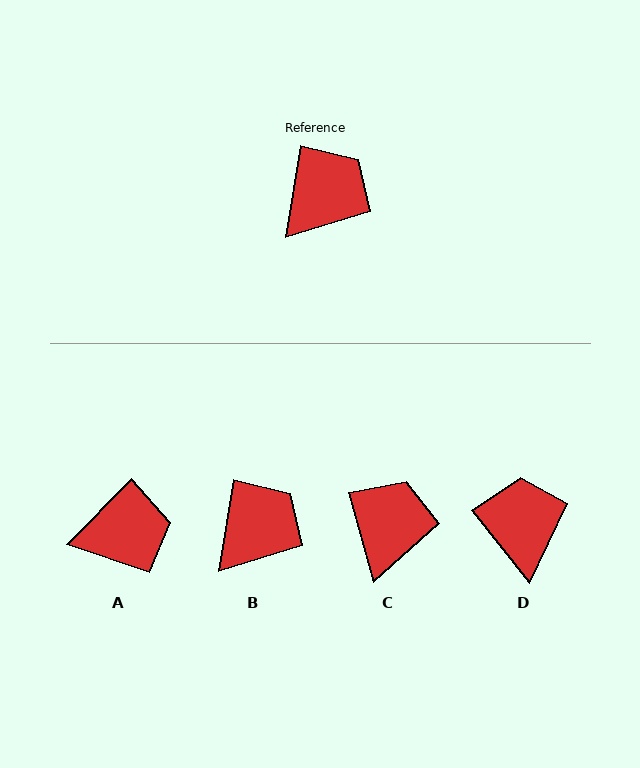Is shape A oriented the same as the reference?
No, it is off by about 35 degrees.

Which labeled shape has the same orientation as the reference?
B.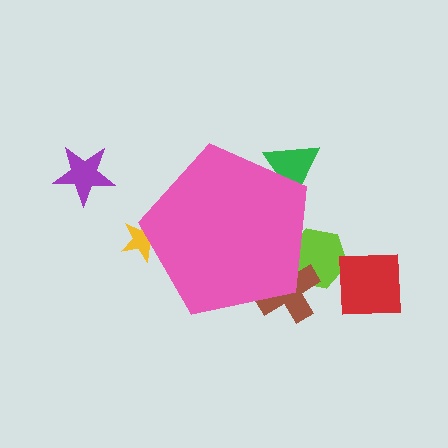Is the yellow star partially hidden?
Yes, the yellow star is partially hidden behind the pink pentagon.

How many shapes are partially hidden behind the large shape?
4 shapes are partially hidden.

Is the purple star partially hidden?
No, the purple star is fully visible.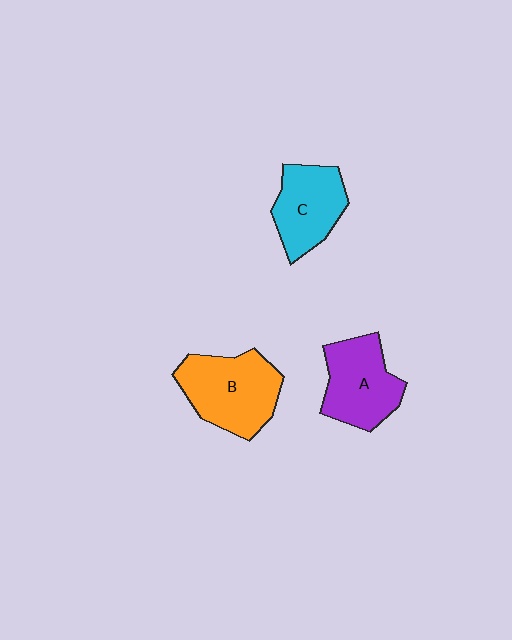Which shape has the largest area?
Shape B (orange).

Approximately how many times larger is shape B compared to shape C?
Approximately 1.3 times.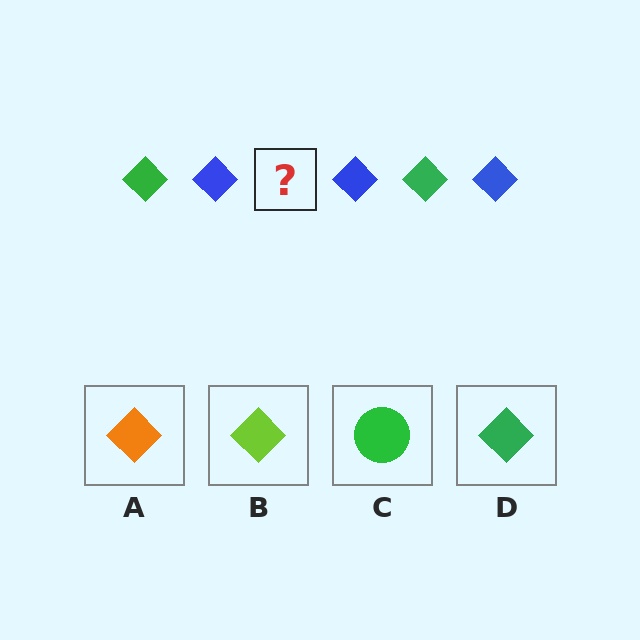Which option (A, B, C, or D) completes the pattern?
D.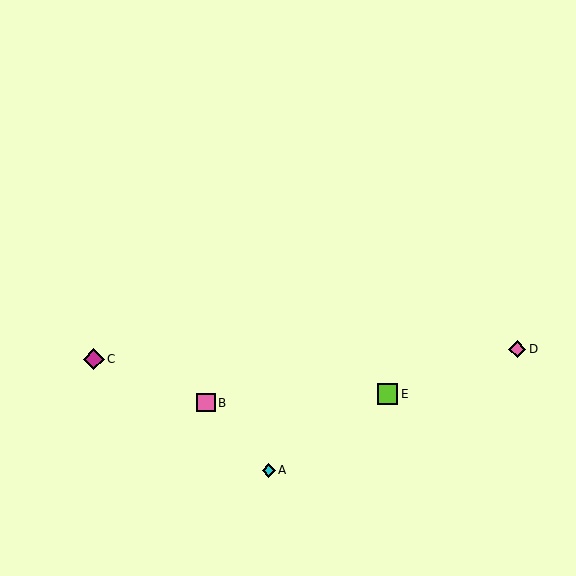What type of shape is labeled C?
Shape C is a magenta diamond.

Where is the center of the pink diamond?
The center of the pink diamond is at (517, 349).